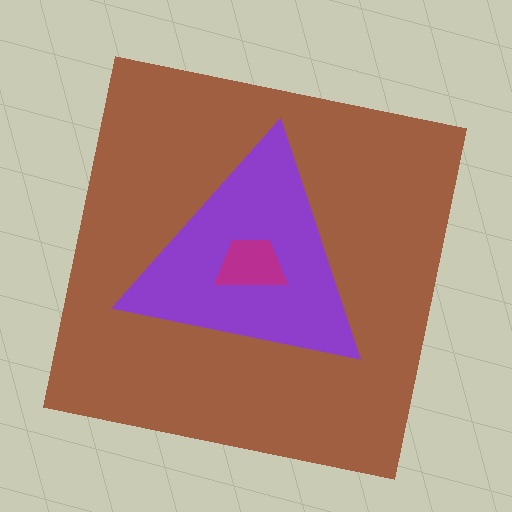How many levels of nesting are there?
3.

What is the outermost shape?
The brown square.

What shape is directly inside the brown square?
The purple triangle.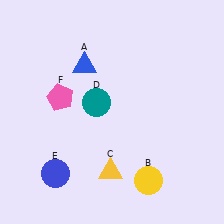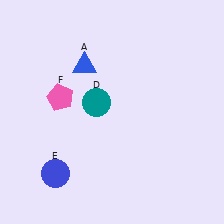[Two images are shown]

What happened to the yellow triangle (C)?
The yellow triangle (C) was removed in Image 2. It was in the bottom-left area of Image 1.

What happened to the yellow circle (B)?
The yellow circle (B) was removed in Image 2. It was in the bottom-right area of Image 1.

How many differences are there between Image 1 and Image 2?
There are 2 differences between the two images.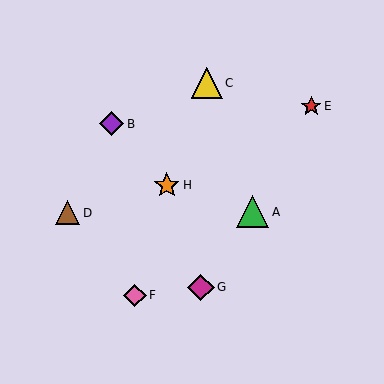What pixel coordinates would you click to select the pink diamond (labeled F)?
Click at (135, 296) to select the pink diamond F.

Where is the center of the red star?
The center of the red star is at (311, 106).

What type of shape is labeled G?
Shape G is a magenta diamond.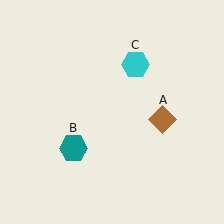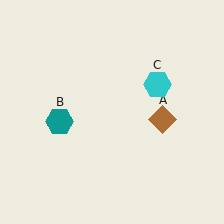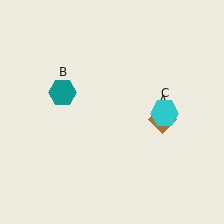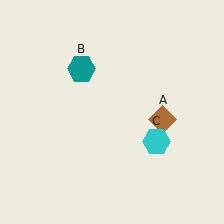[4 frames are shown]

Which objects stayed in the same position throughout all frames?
Brown diamond (object A) remained stationary.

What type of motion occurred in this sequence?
The teal hexagon (object B), cyan hexagon (object C) rotated clockwise around the center of the scene.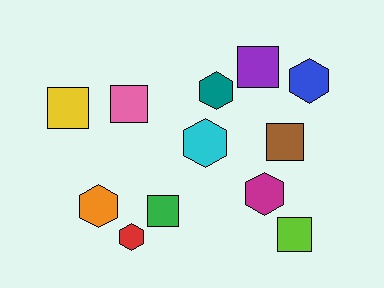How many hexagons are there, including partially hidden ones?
There are 6 hexagons.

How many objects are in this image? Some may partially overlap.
There are 12 objects.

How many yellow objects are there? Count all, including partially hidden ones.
There is 1 yellow object.